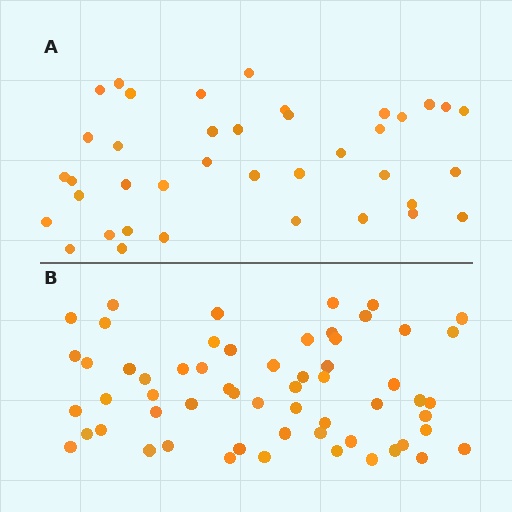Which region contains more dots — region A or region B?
Region B (the bottom region) has more dots.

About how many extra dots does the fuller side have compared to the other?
Region B has approximately 20 more dots than region A.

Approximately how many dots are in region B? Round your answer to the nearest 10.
About 60 dots. (The exact count is 59, which rounds to 60.)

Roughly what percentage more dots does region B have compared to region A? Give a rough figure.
About 50% more.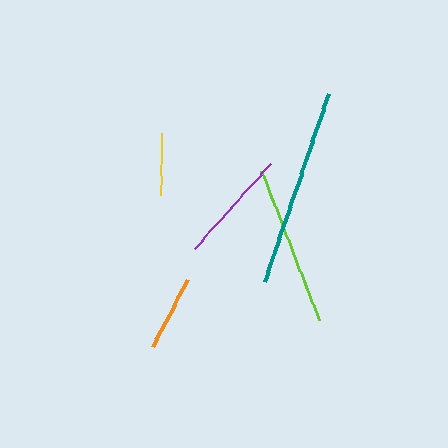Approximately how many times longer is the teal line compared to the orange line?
The teal line is approximately 2.6 times the length of the orange line.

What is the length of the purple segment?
The purple segment is approximately 114 pixels long.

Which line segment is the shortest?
The yellow line is the shortest at approximately 62 pixels.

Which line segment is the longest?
The teal line is the longest at approximately 199 pixels.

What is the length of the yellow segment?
The yellow segment is approximately 62 pixels long.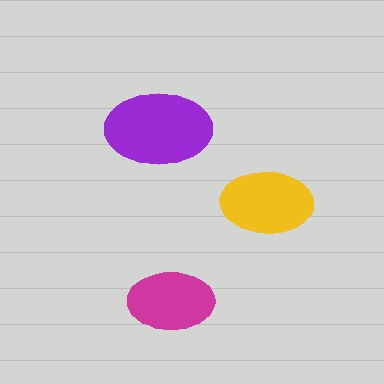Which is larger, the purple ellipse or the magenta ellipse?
The purple one.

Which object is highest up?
The purple ellipse is topmost.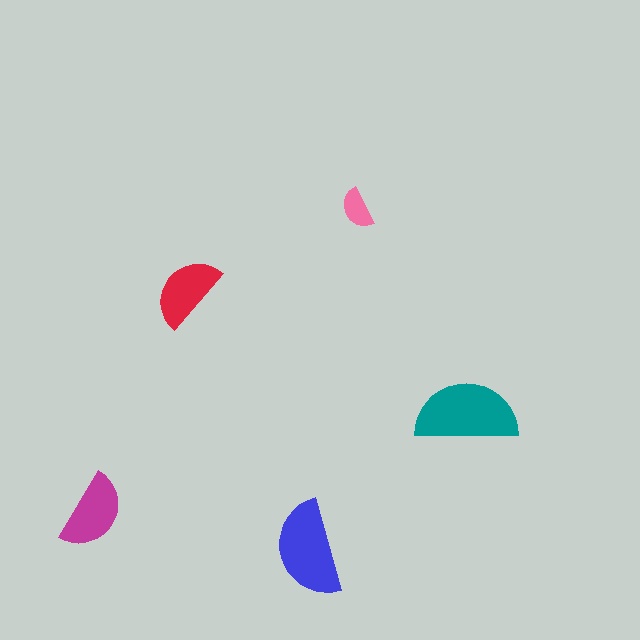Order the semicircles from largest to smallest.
the teal one, the blue one, the magenta one, the red one, the pink one.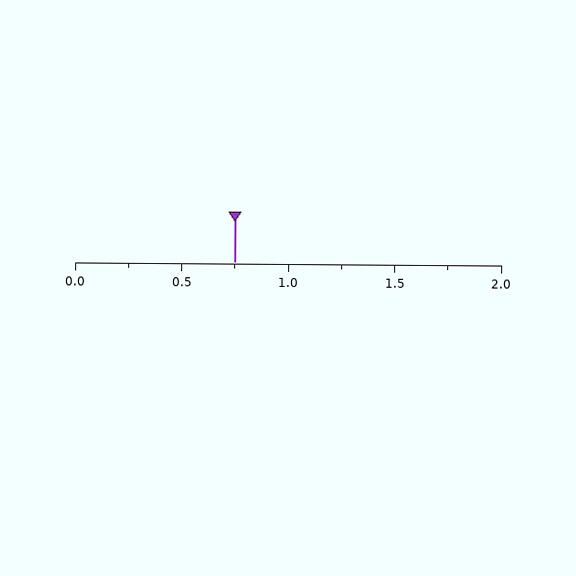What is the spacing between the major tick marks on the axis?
The major ticks are spaced 0.5 apart.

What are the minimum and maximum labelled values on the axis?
The axis runs from 0.0 to 2.0.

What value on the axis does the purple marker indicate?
The marker indicates approximately 0.75.